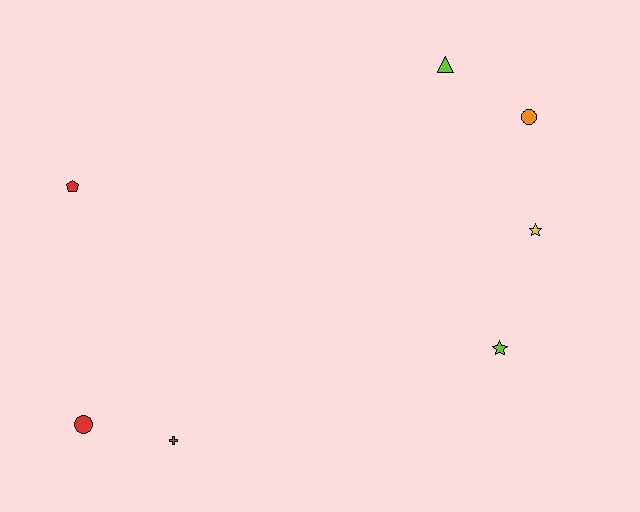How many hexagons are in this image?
There are no hexagons.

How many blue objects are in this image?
There are no blue objects.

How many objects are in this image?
There are 7 objects.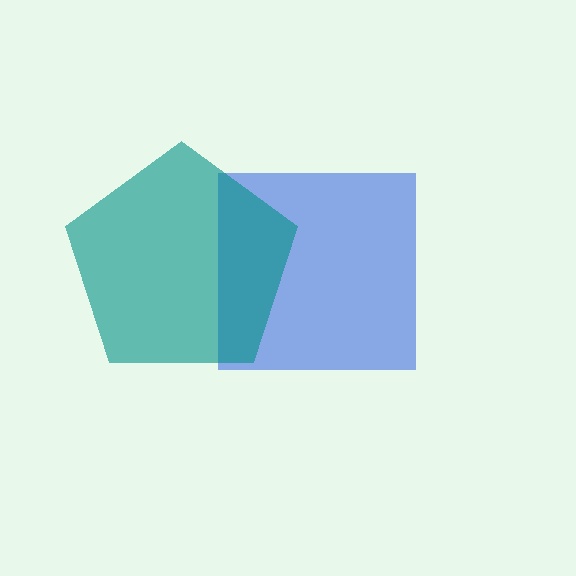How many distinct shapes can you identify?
There are 2 distinct shapes: a blue square, a teal pentagon.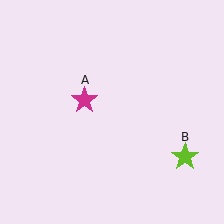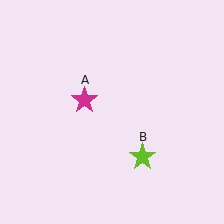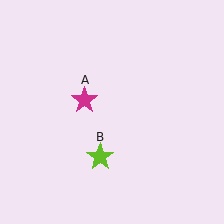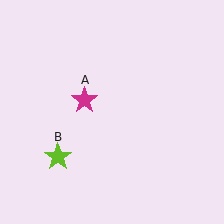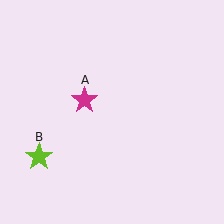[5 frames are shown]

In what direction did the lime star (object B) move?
The lime star (object B) moved left.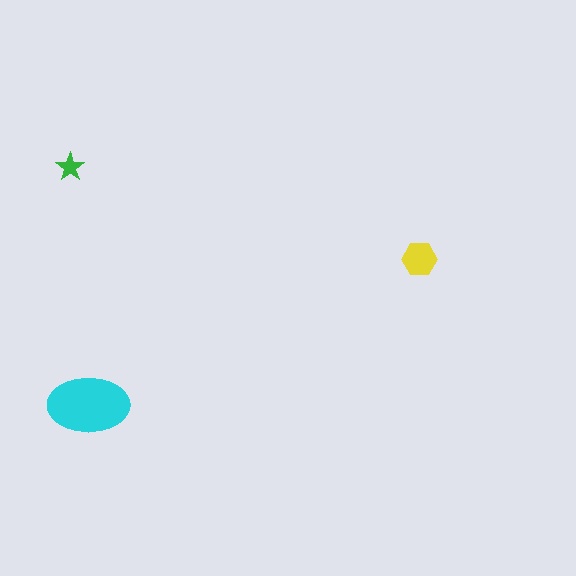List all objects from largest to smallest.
The cyan ellipse, the yellow hexagon, the green star.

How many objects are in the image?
There are 3 objects in the image.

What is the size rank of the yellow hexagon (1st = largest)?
2nd.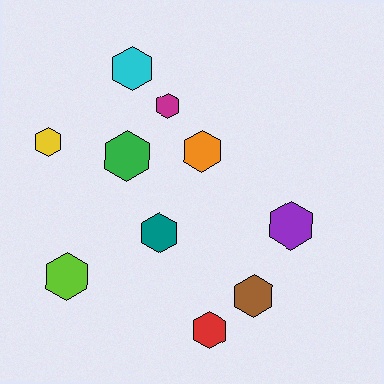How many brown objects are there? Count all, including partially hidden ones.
There is 1 brown object.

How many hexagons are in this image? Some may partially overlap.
There are 10 hexagons.